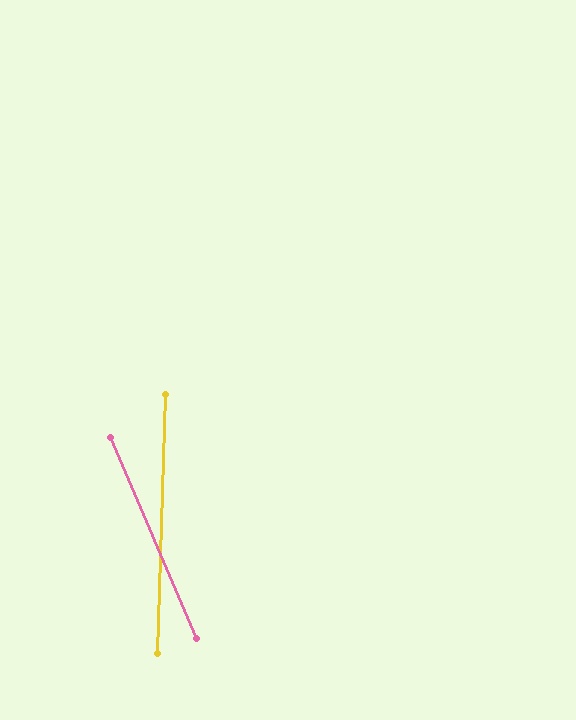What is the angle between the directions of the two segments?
Approximately 25 degrees.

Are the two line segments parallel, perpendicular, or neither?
Neither parallel nor perpendicular — they differ by about 25°.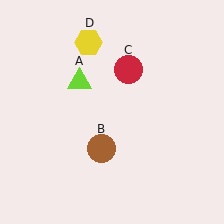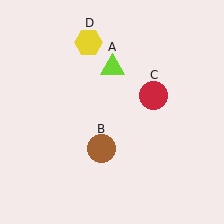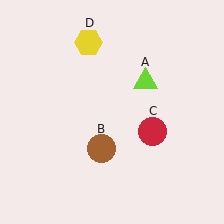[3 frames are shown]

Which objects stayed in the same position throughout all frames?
Brown circle (object B) and yellow hexagon (object D) remained stationary.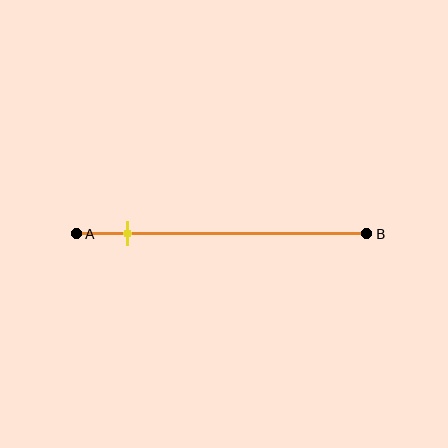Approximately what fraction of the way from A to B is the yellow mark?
The yellow mark is approximately 20% of the way from A to B.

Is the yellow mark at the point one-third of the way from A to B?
No, the mark is at about 20% from A, not at the 33% one-third point.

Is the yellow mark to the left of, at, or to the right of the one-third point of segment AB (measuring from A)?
The yellow mark is to the left of the one-third point of segment AB.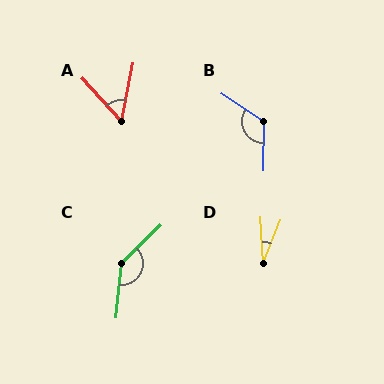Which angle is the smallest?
D, at approximately 25 degrees.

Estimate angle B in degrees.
Approximately 123 degrees.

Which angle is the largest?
C, at approximately 140 degrees.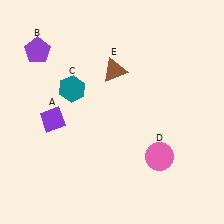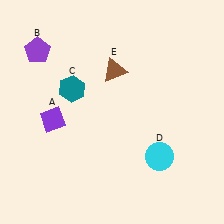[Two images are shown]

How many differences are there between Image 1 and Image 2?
There is 1 difference between the two images.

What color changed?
The circle (D) changed from pink in Image 1 to cyan in Image 2.